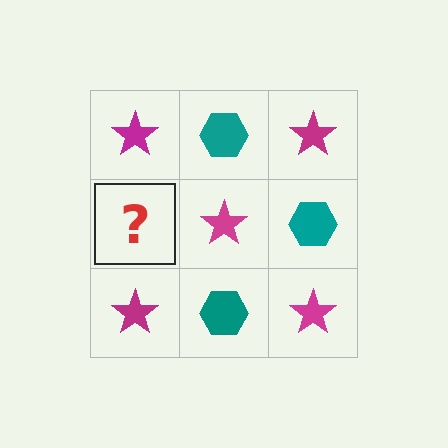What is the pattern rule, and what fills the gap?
The rule is that it alternates magenta star and teal hexagon in a checkerboard pattern. The gap should be filled with a teal hexagon.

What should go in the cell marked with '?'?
The missing cell should contain a teal hexagon.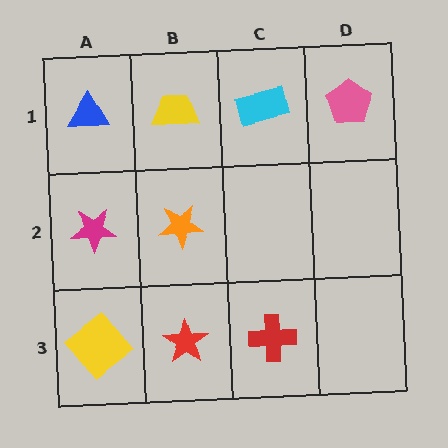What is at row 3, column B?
A red star.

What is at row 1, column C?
A cyan rectangle.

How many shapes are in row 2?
2 shapes.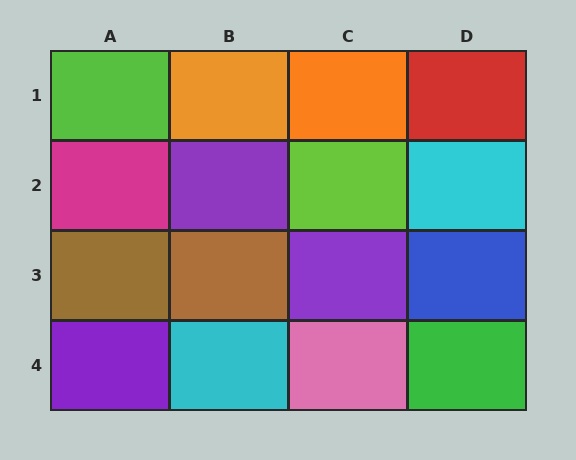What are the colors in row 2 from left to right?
Magenta, purple, lime, cyan.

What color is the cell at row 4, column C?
Pink.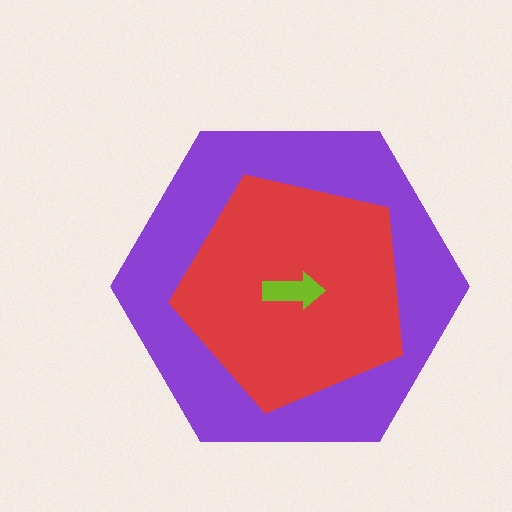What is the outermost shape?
The purple hexagon.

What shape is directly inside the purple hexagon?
The red pentagon.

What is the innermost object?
The lime arrow.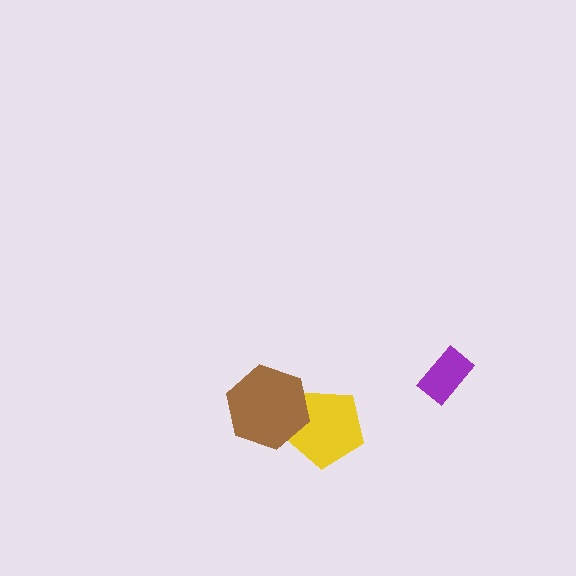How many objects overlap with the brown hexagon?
1 object overlaps with the brown hexagon.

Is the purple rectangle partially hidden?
No, no other shape covers it.